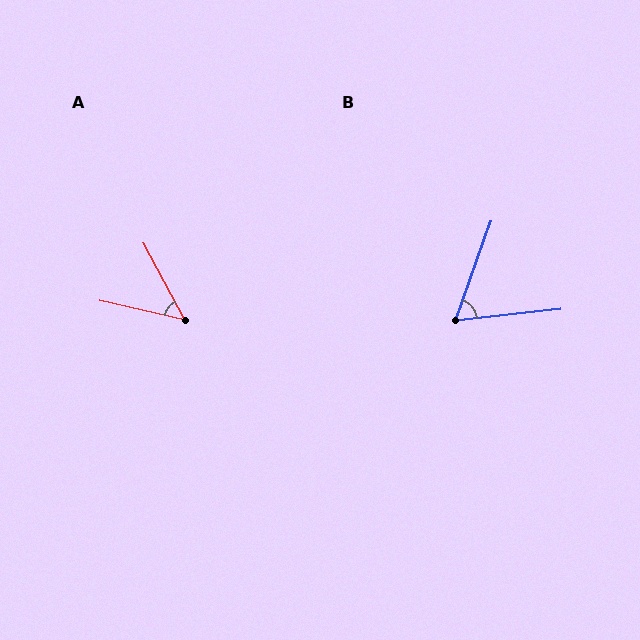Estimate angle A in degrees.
Approximately 49 degrees.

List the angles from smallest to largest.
A (49°), B (65°).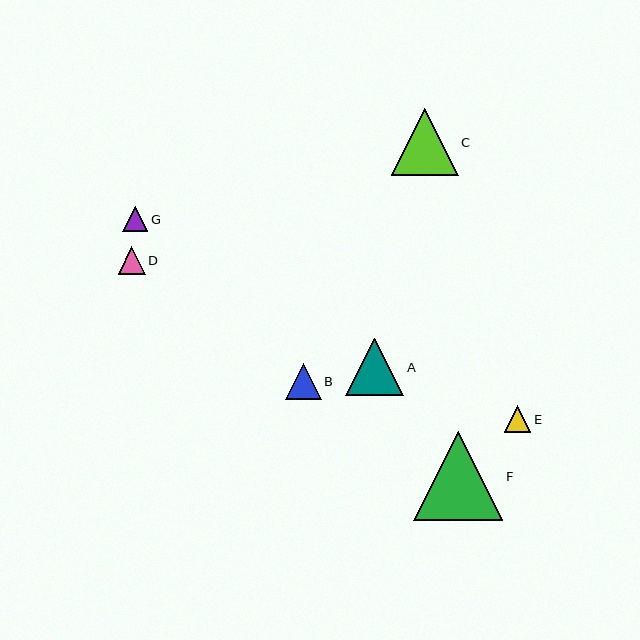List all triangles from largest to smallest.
From largest to smallest: F, C, A, B, D, E, G.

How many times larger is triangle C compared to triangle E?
Triangle C is approximately 2.5 times the size of triangle E.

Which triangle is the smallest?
Triangle G is the smallest with a size of approximately 25 pixels.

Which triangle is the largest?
Triangle F is the largest with a size of approximately 89 pixels.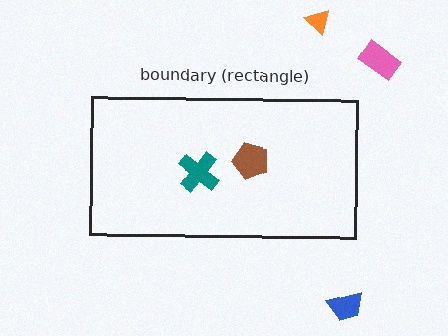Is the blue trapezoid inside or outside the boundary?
Outside.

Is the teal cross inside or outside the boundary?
Inside.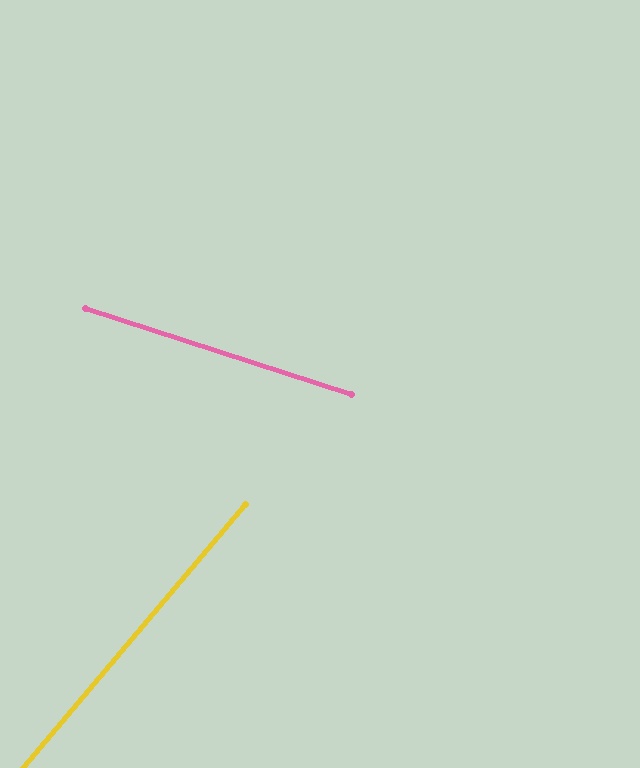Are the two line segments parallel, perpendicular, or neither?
Neither parallel nor perpendicular — they differ by about 68°.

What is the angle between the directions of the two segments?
Approximately 68 degrees.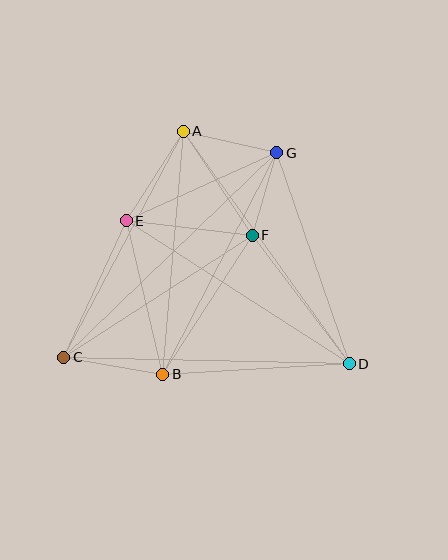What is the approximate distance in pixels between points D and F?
The distance between D and F is approximately 161 pixels.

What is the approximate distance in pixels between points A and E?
The distance between A and E is approximately 106 pixels.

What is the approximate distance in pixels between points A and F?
The distance between A and F is approximately 125 pixels.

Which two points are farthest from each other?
Points C and G are farthest from each other.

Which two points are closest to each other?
Points F and G are closest to each other.